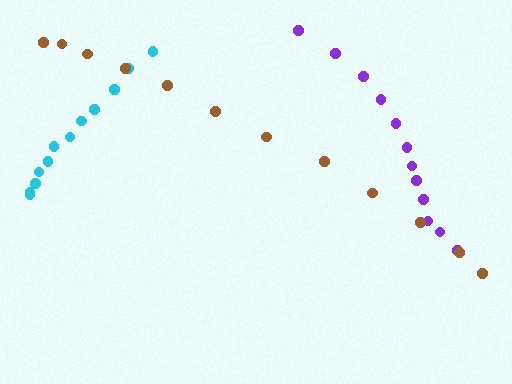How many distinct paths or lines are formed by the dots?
There are 3 distinct paths.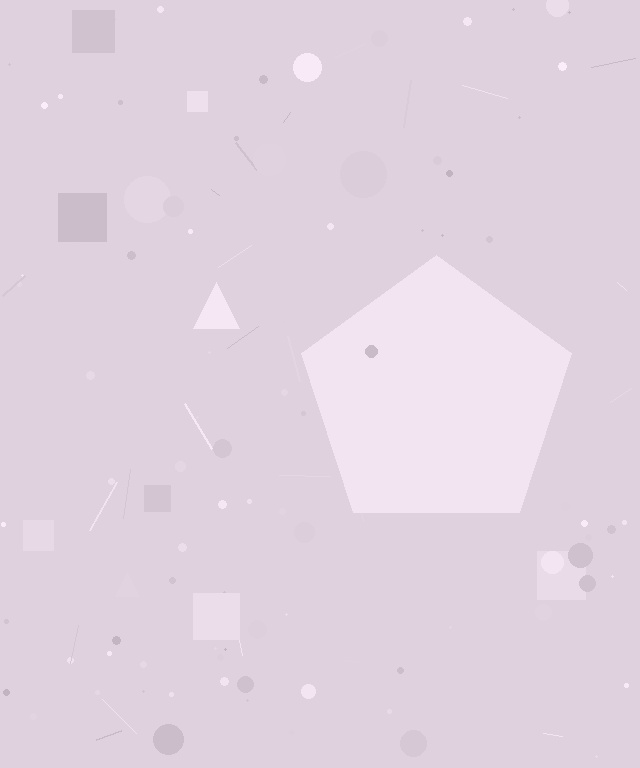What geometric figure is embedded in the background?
A pentagon is embedded in the background.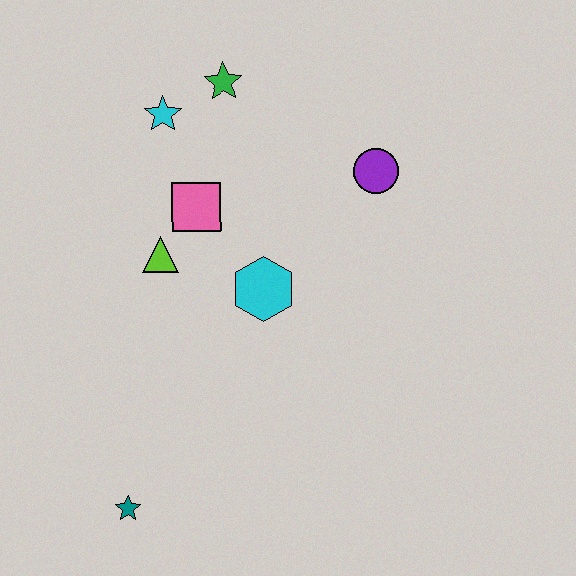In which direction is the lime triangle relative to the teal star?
The lime triangle is above the teal star.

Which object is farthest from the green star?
The teal star is farthest from the green star.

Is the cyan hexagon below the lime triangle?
Yes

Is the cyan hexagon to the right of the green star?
Yes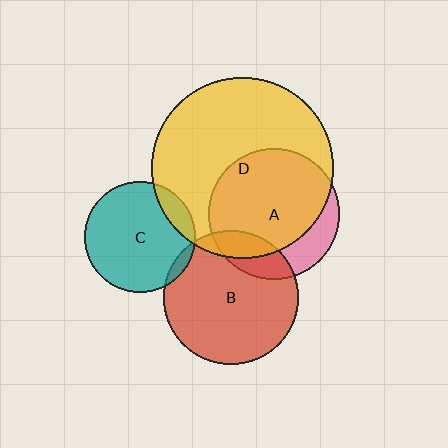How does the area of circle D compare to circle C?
Approximately 2.7 times.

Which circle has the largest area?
Circle D (yellow).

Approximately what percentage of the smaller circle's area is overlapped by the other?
Approximately 10%.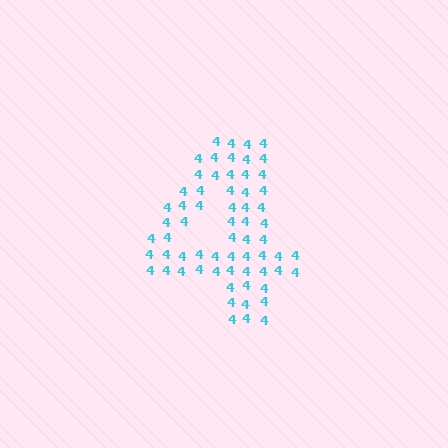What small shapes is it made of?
It is made of small digit 4's.